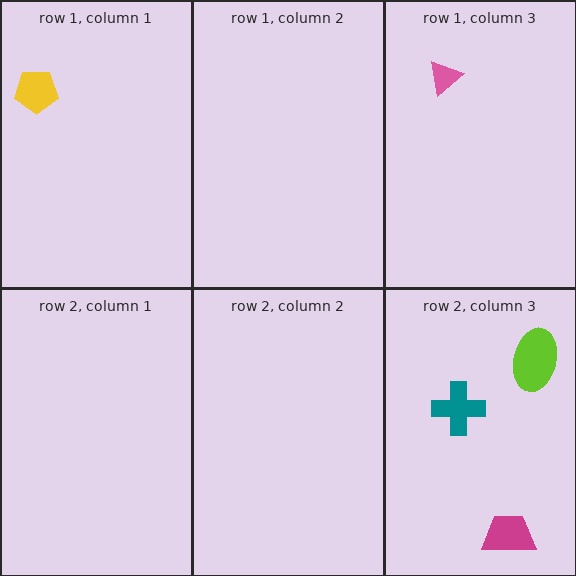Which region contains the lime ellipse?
The row 2, column 3 region.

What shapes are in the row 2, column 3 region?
The teal cross, the magenta trapezoid, the lime ellipse.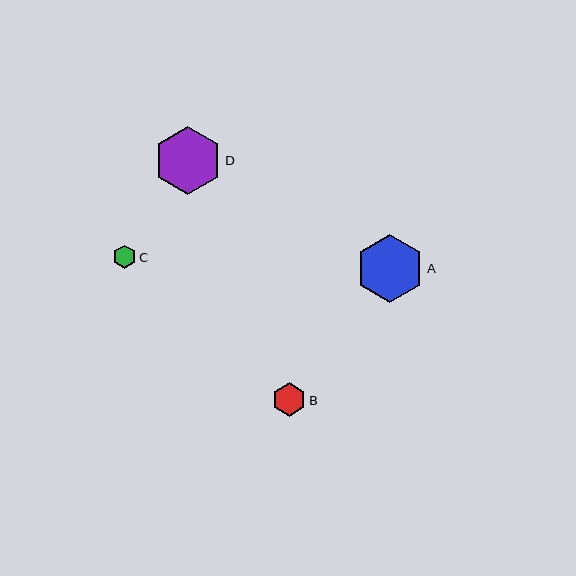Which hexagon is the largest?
Hexagon D is the largest with a size of approximately 68 pixels.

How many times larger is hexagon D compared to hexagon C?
Hexagon D is approximately 3.0 times the size of hexagon C.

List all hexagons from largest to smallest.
From largest to smallest: D, A, B, C.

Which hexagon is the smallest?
Hexagon C is the smallest with a size of approximately 23 pixels.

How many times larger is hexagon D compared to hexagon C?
Hexagon D is approximately 3.0 times the size of hexagon C.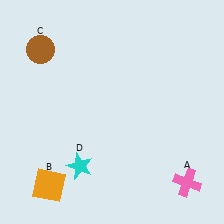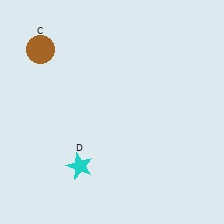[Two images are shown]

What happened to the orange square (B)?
The orange square (B) was removed in Image 2. It was in the bottom-left area of Image 1.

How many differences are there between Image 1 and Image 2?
There are 2 differences between the two images.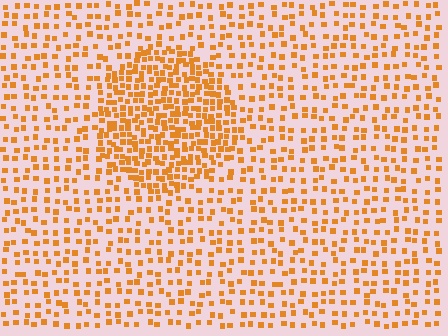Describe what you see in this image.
The image contains small orange elements arranged at two different densities. A circle-shaped region is visible where the elements are more densely packed than the surrounding area.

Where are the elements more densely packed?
The elements are more densely packed inside the circle boundary.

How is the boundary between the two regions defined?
The boundary is defined by a change in element density (approximately 2.2x ratio). All elements are the same color, size, and shape.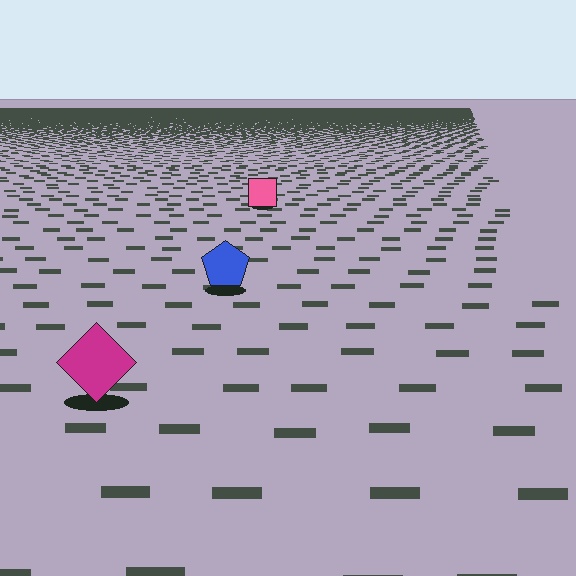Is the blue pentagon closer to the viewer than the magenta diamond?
No. The magenta diamond is closer — you can tell from the texture gradient: the ground texture is coarser near it.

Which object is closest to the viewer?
The magenta diamond is closest. The texture marks near it are larger and more spread out.